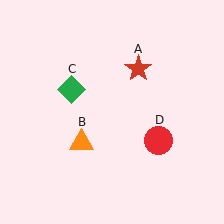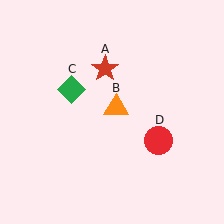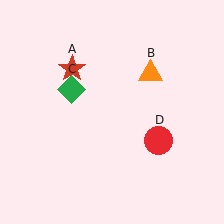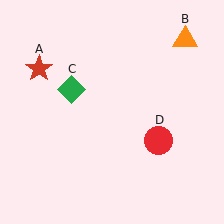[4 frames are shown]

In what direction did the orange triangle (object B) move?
The orange triangle (object B) moved up and to the right.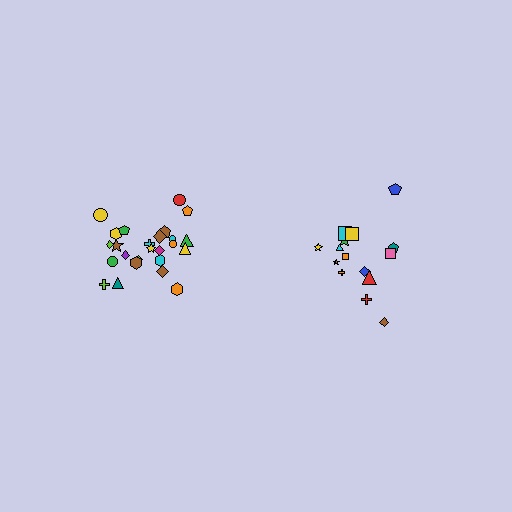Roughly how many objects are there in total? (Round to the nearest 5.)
Roughly 40 objects in total.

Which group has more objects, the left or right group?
The left group.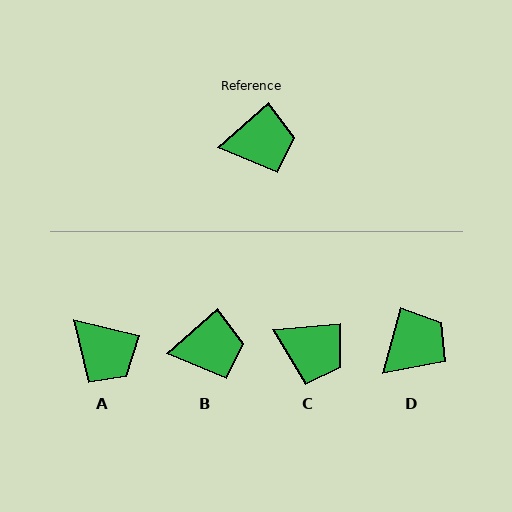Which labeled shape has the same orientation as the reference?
B.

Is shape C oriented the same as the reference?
No, it is off by about 37 degrees.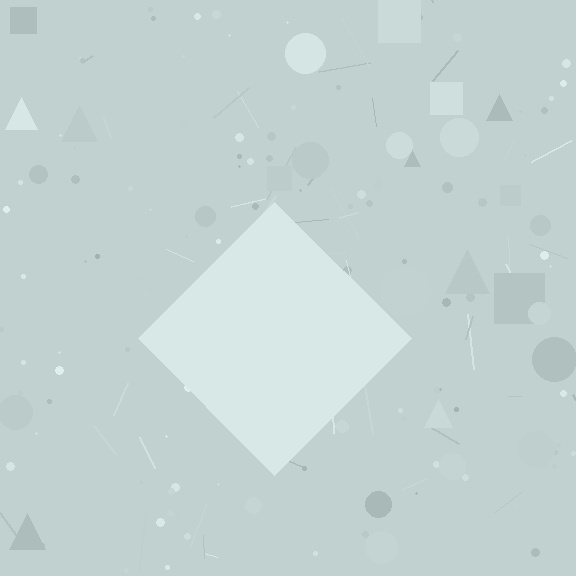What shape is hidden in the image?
A diamond is hidden in the image.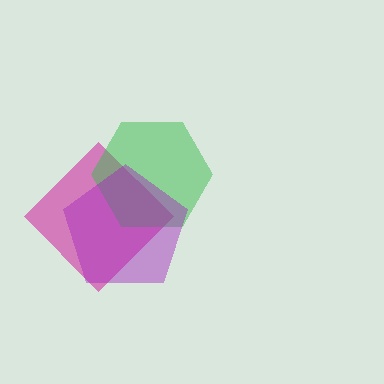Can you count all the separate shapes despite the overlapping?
Yes, there are 3 separate shapes.